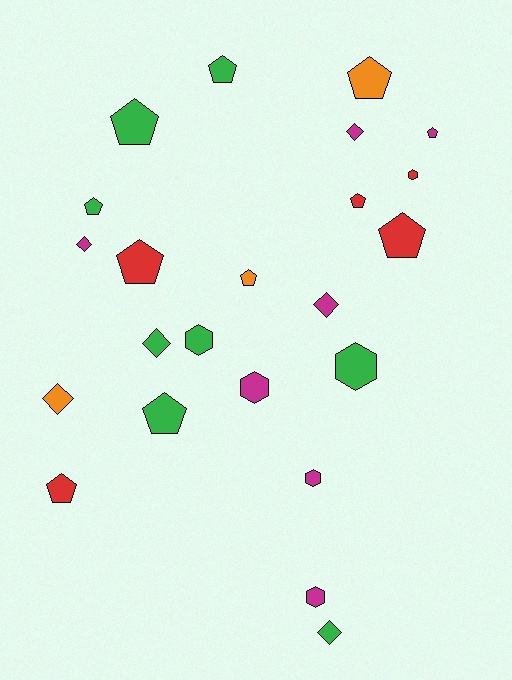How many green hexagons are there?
There are 2 green hexagons.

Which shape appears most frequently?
Pentagon, with 11 objects.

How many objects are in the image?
There are 23 objects.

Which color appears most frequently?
Green, with 8 objects.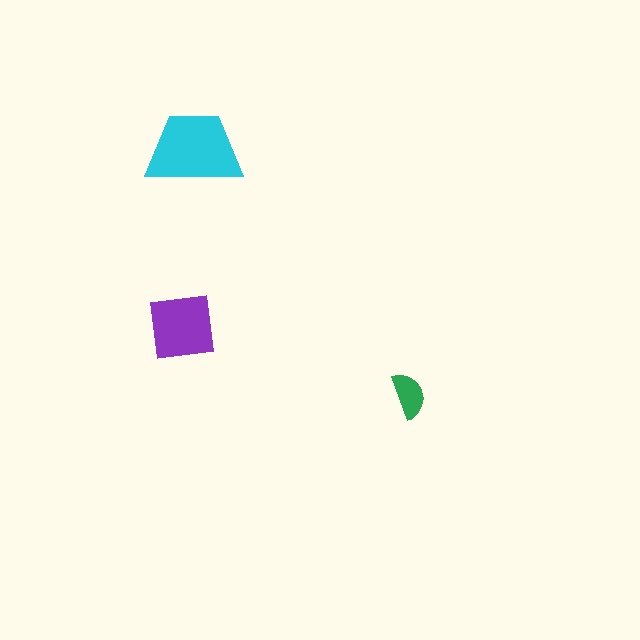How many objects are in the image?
There are 3 objects in the image.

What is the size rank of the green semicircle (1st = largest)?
3rd.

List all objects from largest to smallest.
The cyan trapezoid, the purple square, the green semicircle.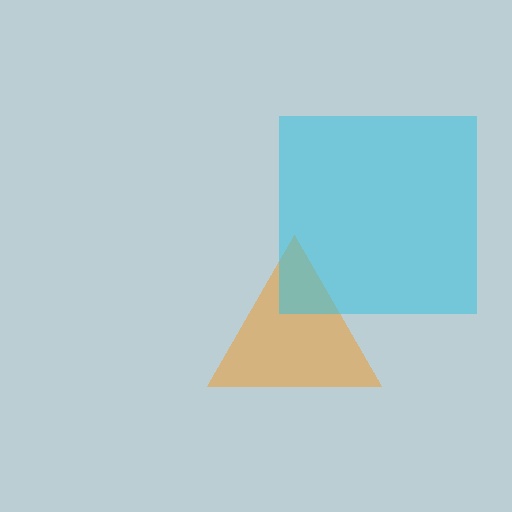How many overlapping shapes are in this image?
There are 2 overlapping shapes in the image.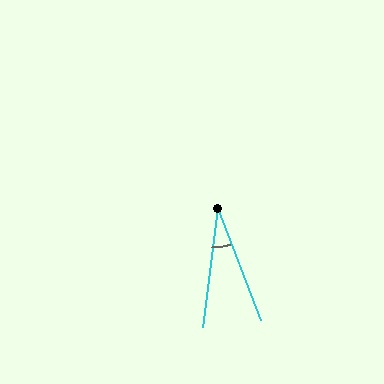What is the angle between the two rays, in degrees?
Approximately 28 degrees.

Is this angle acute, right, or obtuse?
It is acute.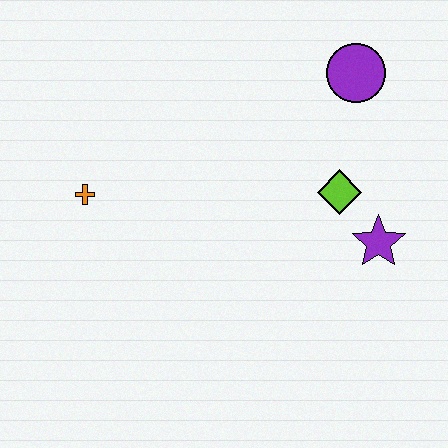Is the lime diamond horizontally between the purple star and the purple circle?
No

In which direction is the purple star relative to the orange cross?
The purple star is to the right of the orange cross.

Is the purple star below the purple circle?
Yes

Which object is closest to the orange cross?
The lime diamond is closest to the orange cross.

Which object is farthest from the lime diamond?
The orange cross is farthest from the lime diamond.